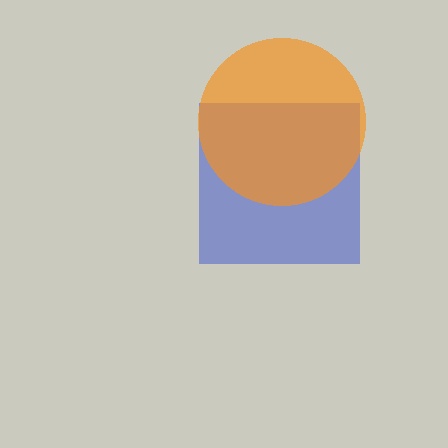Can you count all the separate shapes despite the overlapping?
Yes, there are 2 separate shapes.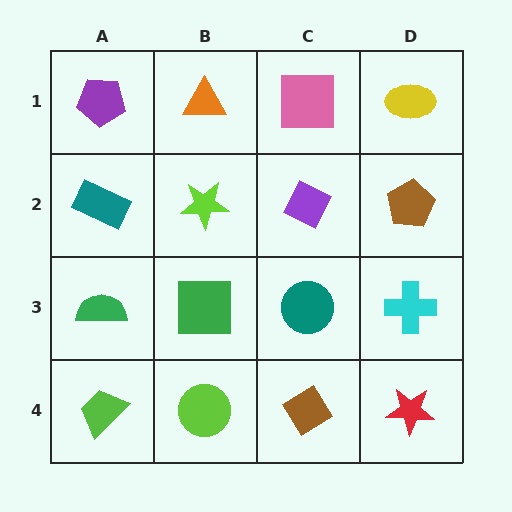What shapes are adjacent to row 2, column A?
A purple pentagon (row 1, column A), a green semicircle (row 3, column A), a lime star (row 2, column B).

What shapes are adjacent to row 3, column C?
A purple diamond (row 2, column C), a brown diamond (row 4, column C), a green square (row 3, column B), a cyan cross (row 3, column D).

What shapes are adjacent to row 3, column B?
A lime star (row 2, column B), a lime circle (row 4, column B), a green semicircle (row 3, column A), a teal circle (row 3, column C).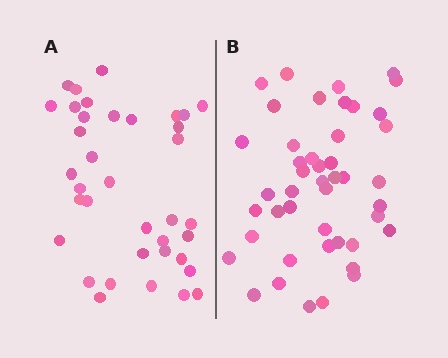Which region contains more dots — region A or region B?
Region B (the right region) has more dots.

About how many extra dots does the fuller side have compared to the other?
Region B has roughly 8 or so more dots than region A.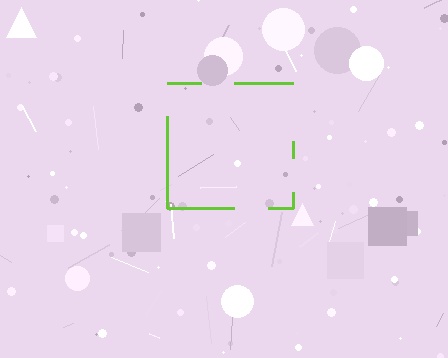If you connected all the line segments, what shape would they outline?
They would outline a square.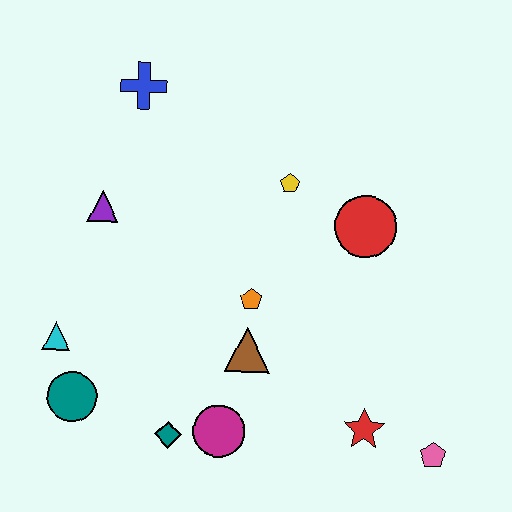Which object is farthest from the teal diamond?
The blue cross is farthest from the teal diamond.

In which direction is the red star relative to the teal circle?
The red star is to the right of the teal circle.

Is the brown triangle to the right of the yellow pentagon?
No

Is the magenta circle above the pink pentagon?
Yes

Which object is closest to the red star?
The pink pentagon is closest to the red star.